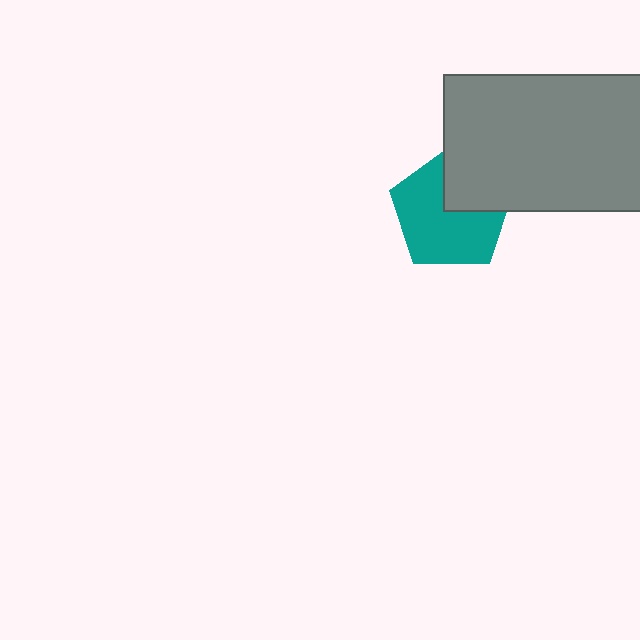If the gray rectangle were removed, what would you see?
You would see the complete teal pentagon.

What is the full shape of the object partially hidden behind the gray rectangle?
The partially hidden object is a teal pentagon.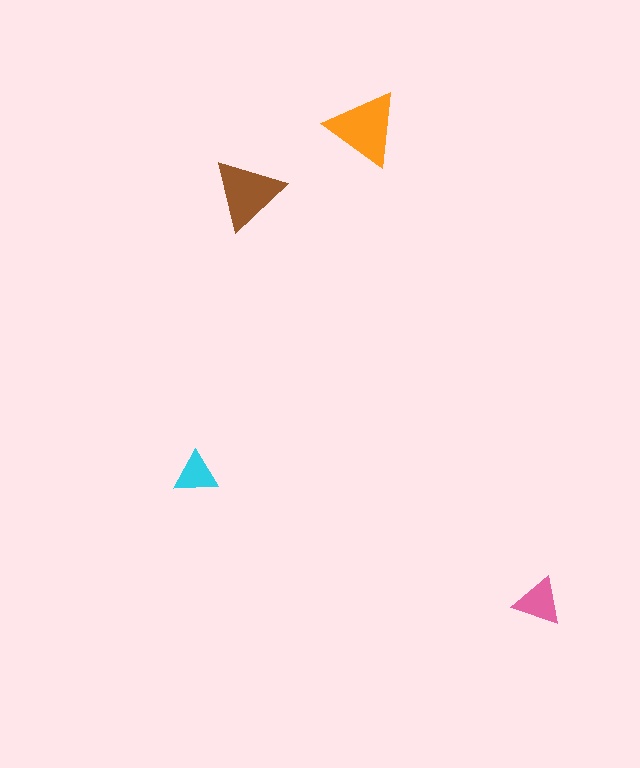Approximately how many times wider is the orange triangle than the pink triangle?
About 1.5 times wider.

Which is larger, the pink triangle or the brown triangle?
The brown one.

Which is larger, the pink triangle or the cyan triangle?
The pink one.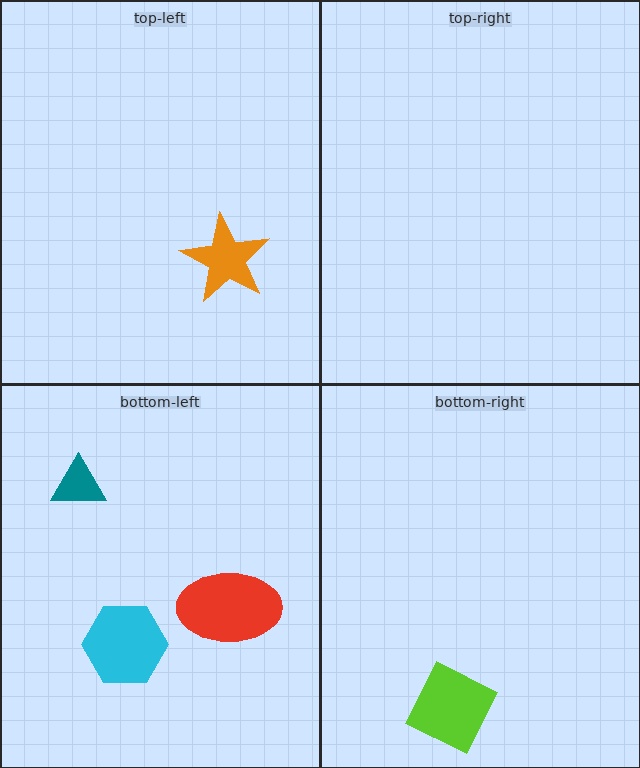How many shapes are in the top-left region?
1.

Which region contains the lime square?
The bottom-right region.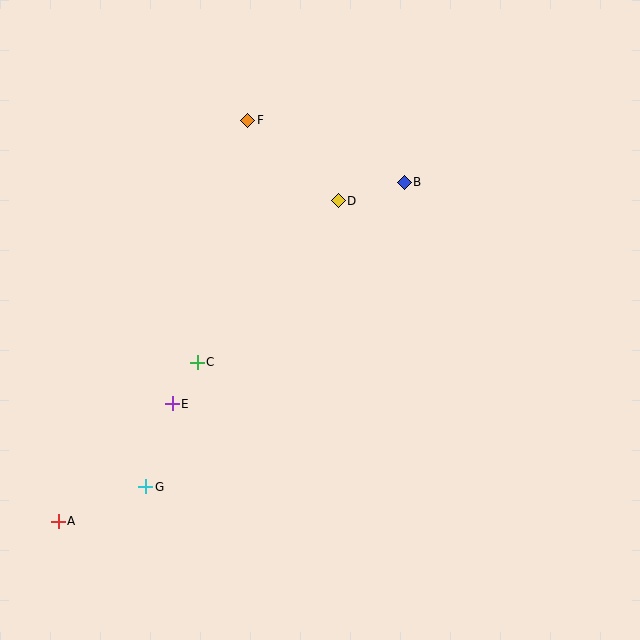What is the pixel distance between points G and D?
The distance between G and D is 345 pixels.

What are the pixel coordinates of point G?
Point G is at (146, 487).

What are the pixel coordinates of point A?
Point A is at (58, 521).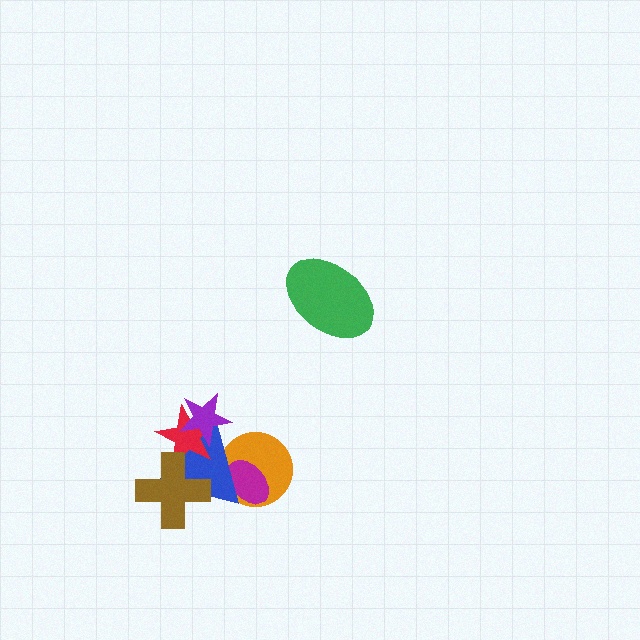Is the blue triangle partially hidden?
Yes, it is partially covered by another shape.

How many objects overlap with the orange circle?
2 objects overlap with the orange circle.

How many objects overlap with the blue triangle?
5 objects overlap with the blue triangle.